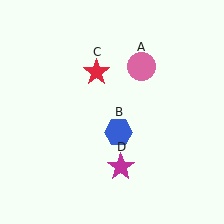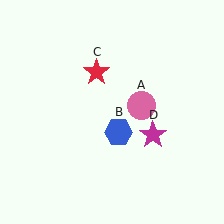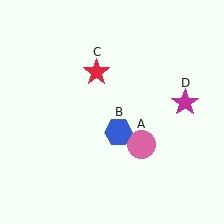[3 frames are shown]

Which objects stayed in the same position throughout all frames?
Blue hexagon (object B) and red star (object C) remained stationary.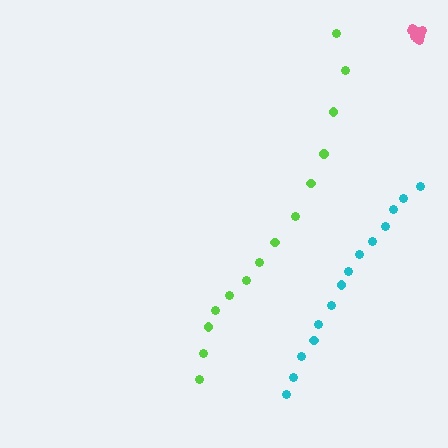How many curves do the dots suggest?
There are 3 distinct paths.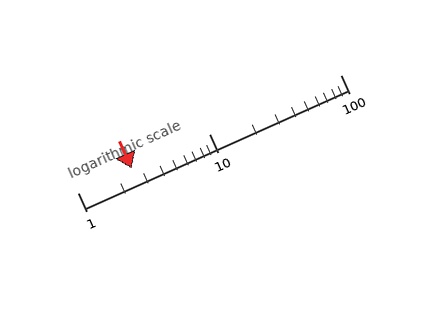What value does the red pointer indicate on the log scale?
The pointer indicates approximately 2.6.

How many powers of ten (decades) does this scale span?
The scale spans 2 decades, from 1 to 100.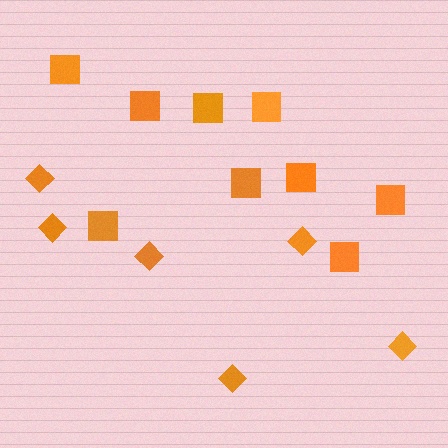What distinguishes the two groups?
There are 2 groups: one group of diamonds (6) and one group of squares (9).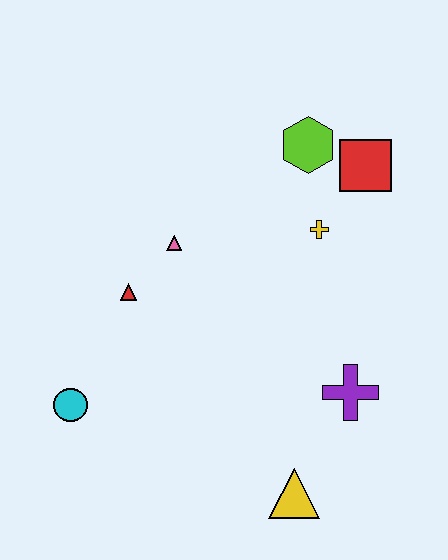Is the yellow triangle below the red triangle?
Yes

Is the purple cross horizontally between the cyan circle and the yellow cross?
No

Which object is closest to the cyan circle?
The red triangle is closest to the cyan circle.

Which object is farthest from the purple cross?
The cyan circle is farthest from the purple cross.